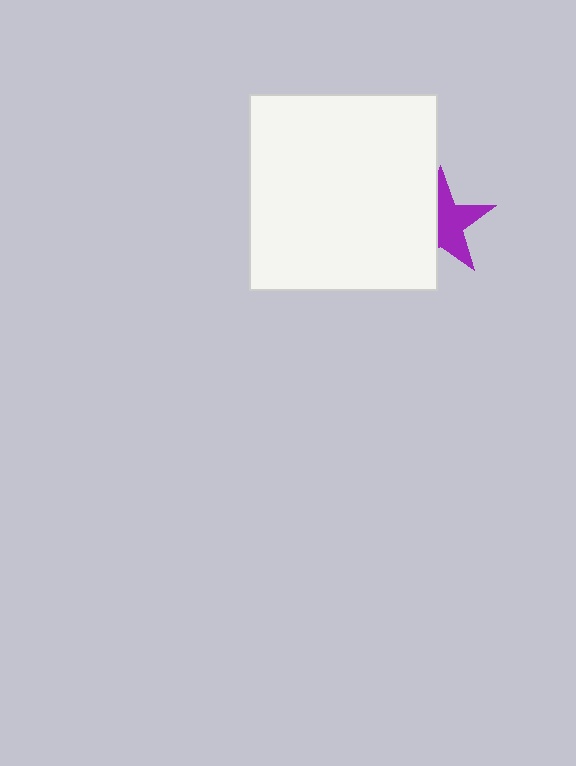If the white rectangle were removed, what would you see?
You would see the complete purple star.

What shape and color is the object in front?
The object in front is a white rectangle.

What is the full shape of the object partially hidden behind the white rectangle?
The partially hidden object is a purple star.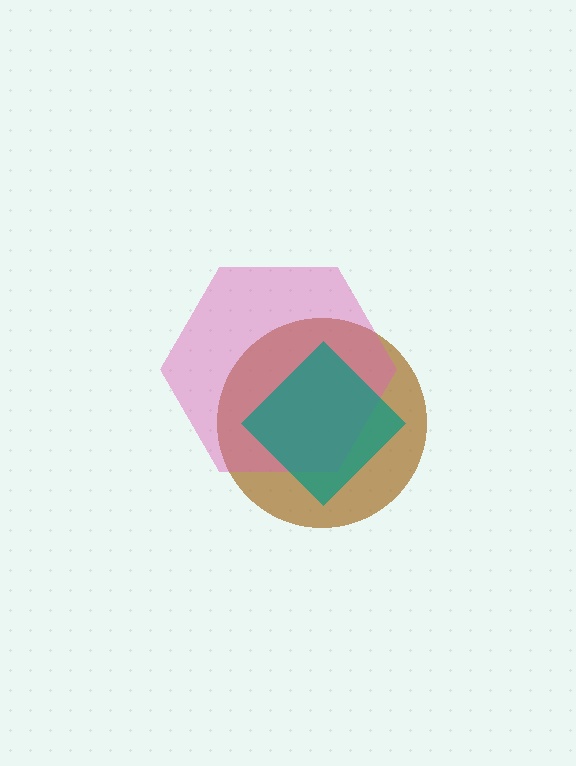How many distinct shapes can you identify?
There are 3 distinct shapes: a brown circle, a pink hexagon, a teal diamond.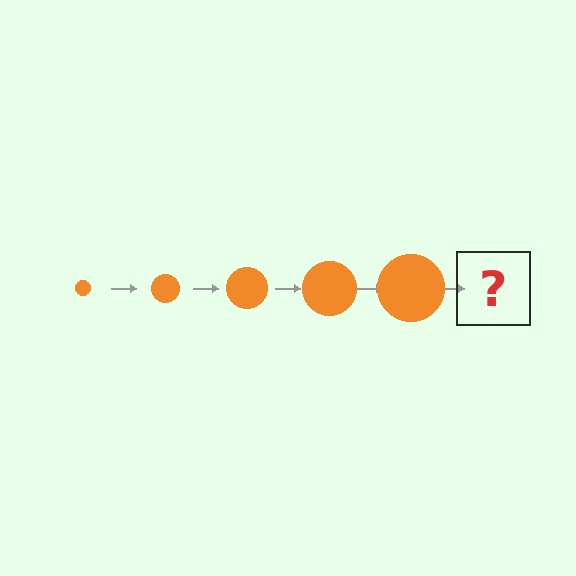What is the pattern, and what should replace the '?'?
The pattern is that the circle gets progressively larger each step. The '?' should be an orange circle, larger than the previous one.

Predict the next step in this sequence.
The next step is an orange circle, larger than the previous one.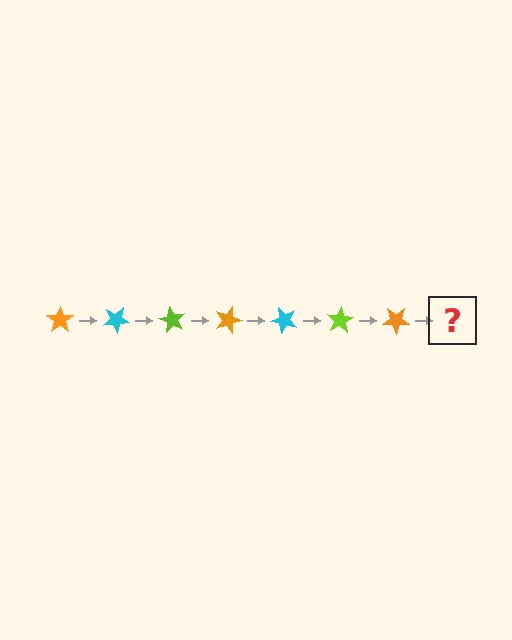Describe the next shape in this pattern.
It should be a cyan star, rotated 210 degrees from the start.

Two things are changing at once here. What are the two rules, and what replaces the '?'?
The two rules are that it rotates 30 degrees each step and the color cycles through orange, cyan, and lime. The '?' should be a cyan star, rotated 210 degrees from the start.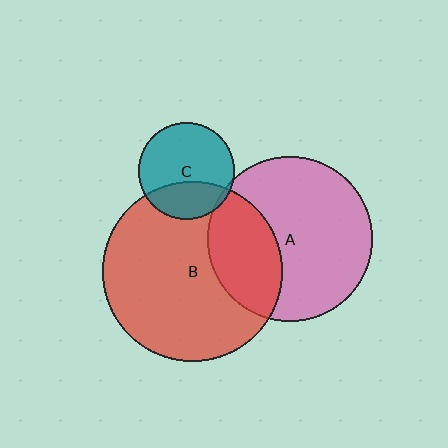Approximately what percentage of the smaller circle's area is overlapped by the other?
Approximately 30%.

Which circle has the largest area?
Circle B (red).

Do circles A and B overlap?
Yes.